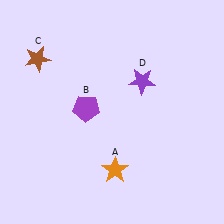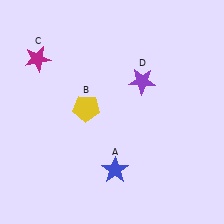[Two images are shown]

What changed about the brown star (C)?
In Image 1, C is brown. In Image 2, it changed to magenta.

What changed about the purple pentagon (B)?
In Image 1, B is purple. In Image 2, it changed to yellow.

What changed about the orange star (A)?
In Image 1, A is orange. In Image 2, it changed to blue.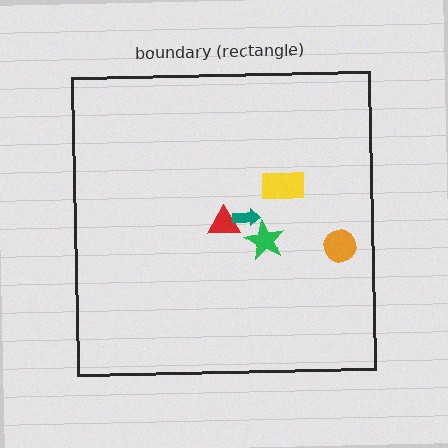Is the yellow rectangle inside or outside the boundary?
Inside.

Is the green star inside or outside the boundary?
Inside.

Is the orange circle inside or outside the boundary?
Inside.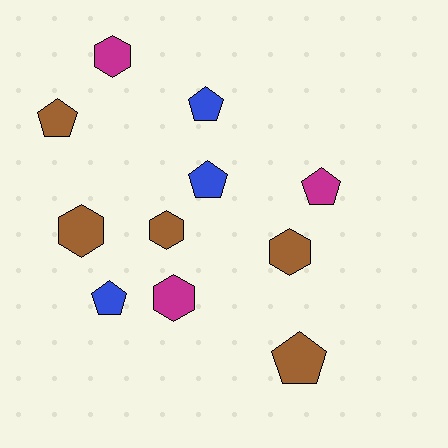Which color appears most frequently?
Brown, with 5 objects.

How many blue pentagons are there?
There are 3 blue pentagons.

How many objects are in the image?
There are 11 objects.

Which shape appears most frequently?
Pentagon, with 6 objects.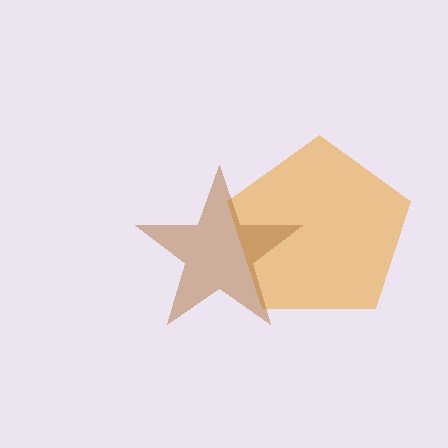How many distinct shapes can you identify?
There are 2 distinct shapes: an orange pentagon, a brown star.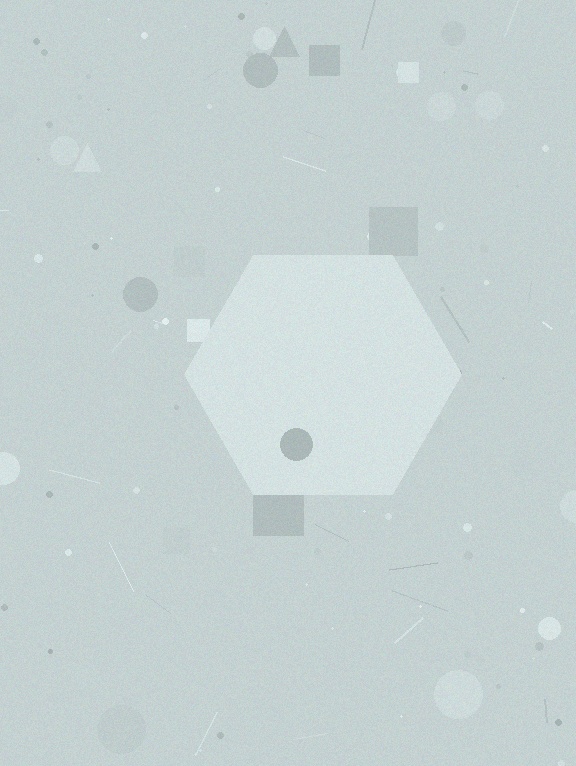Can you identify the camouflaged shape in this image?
The camouflaged shape is a hexagon.